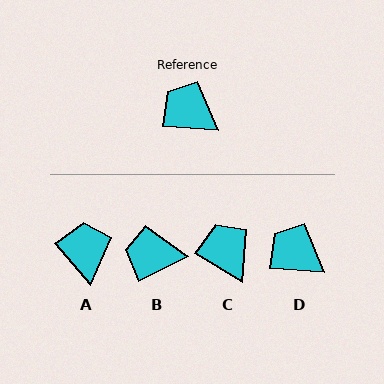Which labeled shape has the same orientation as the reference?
D.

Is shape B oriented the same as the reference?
No, it is off by about 31 degrees.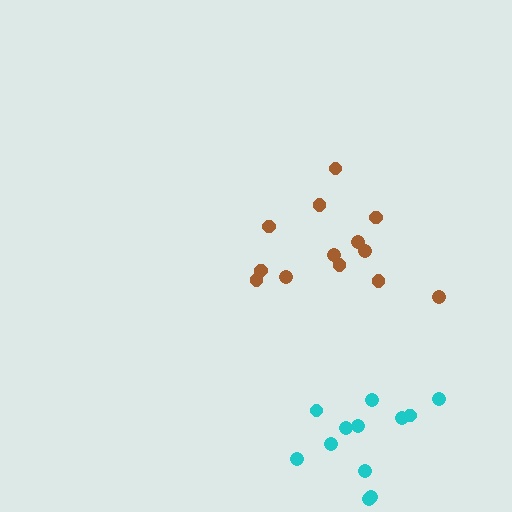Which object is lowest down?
The cyan cluster is bottommost.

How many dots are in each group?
Group 1: 12 dots, Group 2: 13 dots (25 total).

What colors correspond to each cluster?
The clusters are colored: cyan, brown.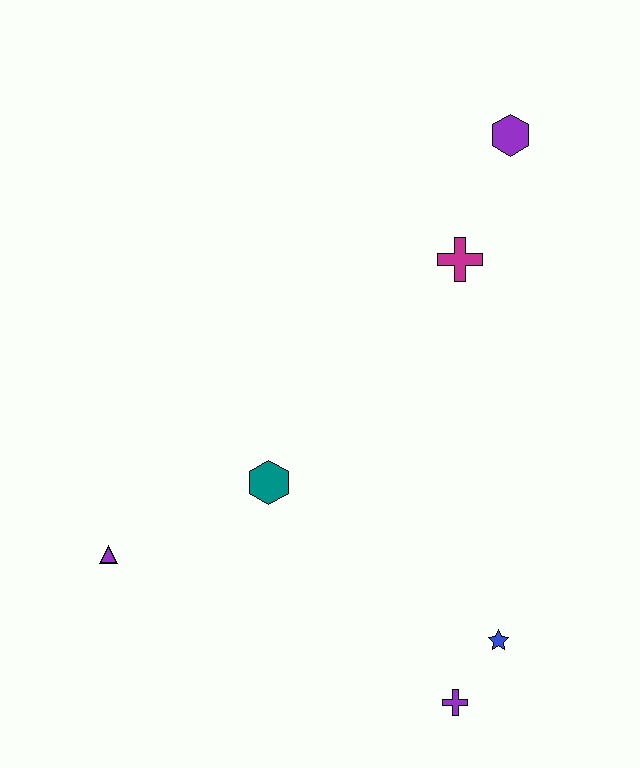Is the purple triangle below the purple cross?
No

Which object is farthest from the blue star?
The purple hexagon is farthest from the blue star.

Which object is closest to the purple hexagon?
The magenta cross is closest to the purple hexagon.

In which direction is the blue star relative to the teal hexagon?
The blue star is to the right of the teal hexagon.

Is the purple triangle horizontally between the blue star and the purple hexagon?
No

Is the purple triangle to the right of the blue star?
No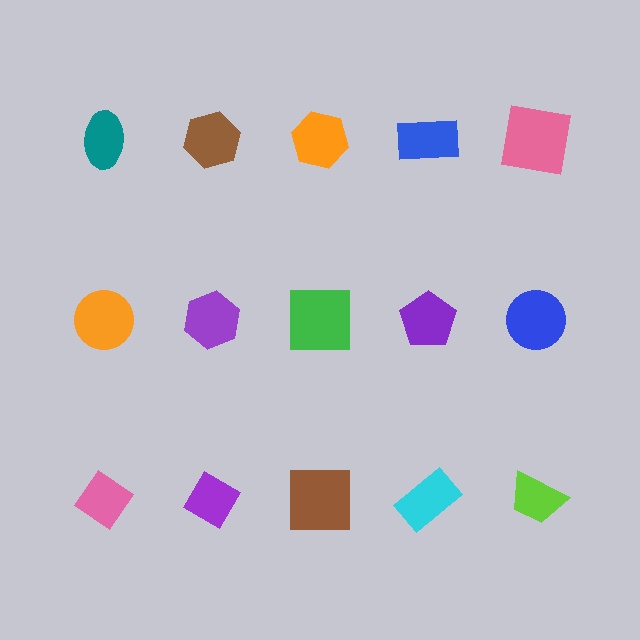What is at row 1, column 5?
A pink square.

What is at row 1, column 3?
An orange hexagon.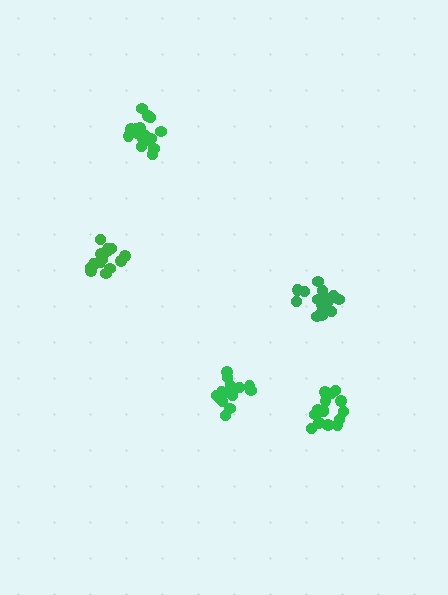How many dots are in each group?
Group 1: 14 dots, Group 2: 15 dots, Group 3: 19 dots, Group 4: 16 dots, Group 5: 17 dots (81 total).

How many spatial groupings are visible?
There are 5 spatial groupings.